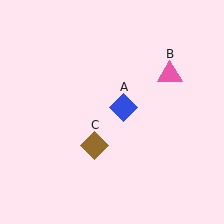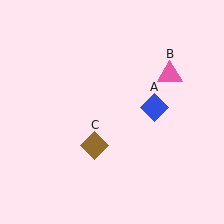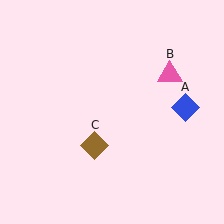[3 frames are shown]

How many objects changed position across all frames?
1 object changed position: blue diamond (object A).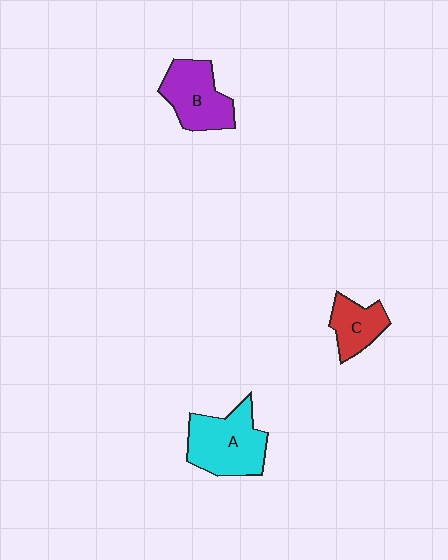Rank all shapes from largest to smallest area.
From largest to smallest: A (cyan), B (purple), C (red).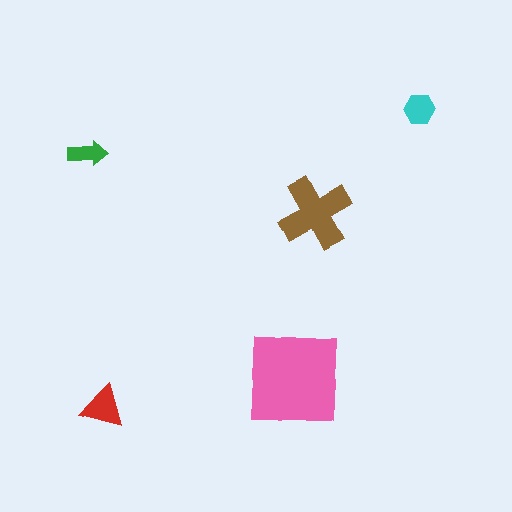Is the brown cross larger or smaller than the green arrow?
Larger.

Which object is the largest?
The pink square.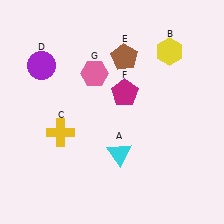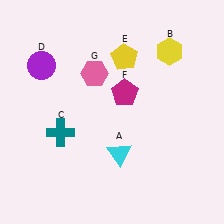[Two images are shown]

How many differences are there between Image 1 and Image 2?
There are 2 differences between the two images.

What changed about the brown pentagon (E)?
In Image 1, E is brown. In Image 2, it changed to yellow.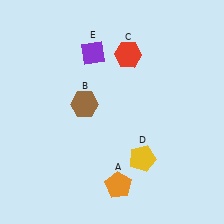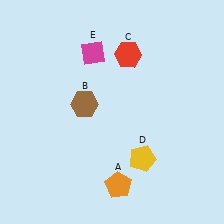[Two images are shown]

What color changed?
The diamond (E) changed from purple in Image 1 to magenta in Image 2.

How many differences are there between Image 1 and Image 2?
There is 1 difference between the two images.